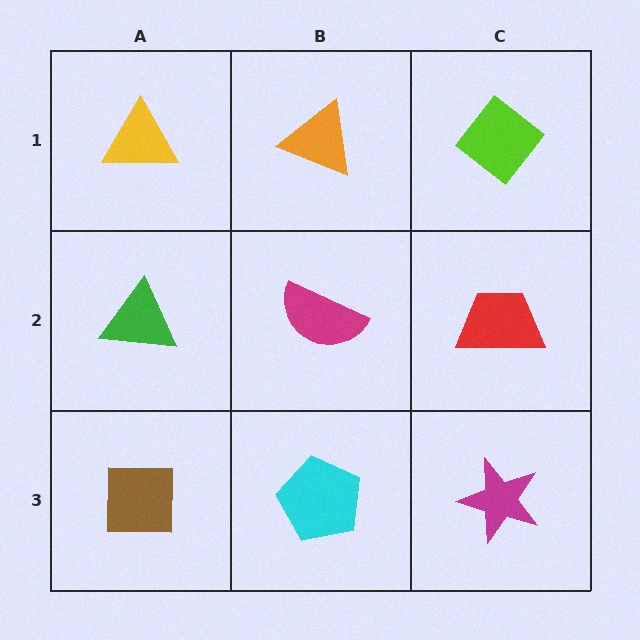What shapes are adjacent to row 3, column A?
A green triangle (row 2, column A), a cyan pentagon (row 3, column B).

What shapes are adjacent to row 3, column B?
A magenta semicircle (row 2, column B), a brown square (row 3, column A), a magenta star (row 3, column C).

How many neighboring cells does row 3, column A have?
2.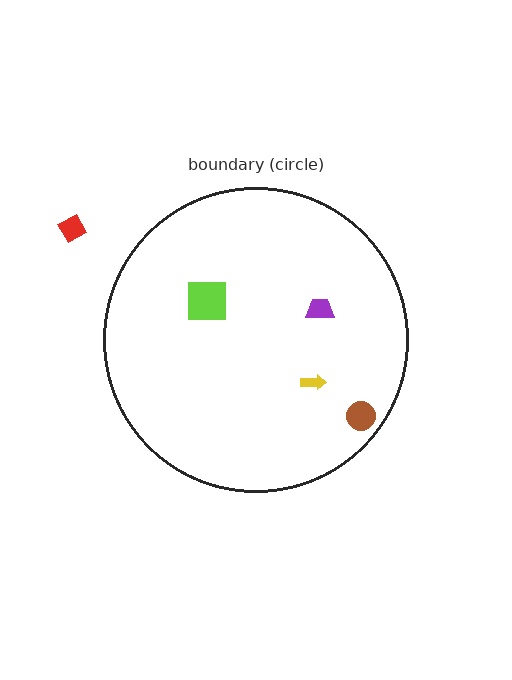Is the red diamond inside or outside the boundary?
Outside.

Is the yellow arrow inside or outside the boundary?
Inside.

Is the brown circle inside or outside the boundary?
Inside.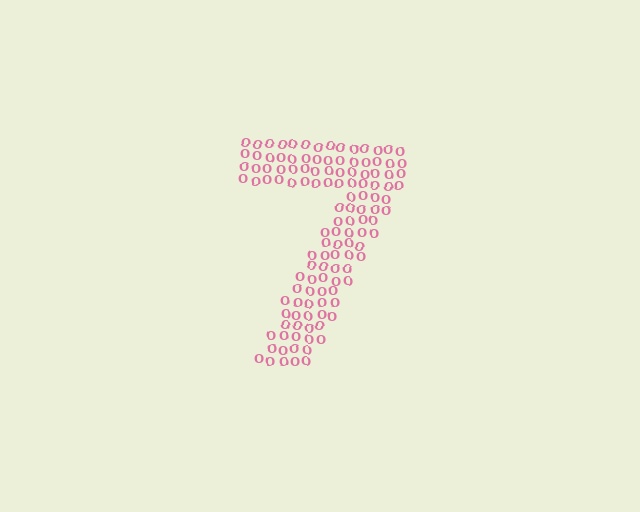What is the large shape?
The large shape is the digit 7.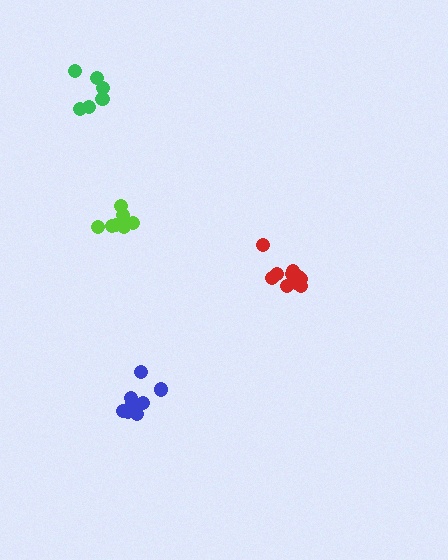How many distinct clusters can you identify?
There are 4 distinct clusters.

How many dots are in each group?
Group 1: 6 dots, Group 2: 7 dots, Group 3: 10 dots, Group 4: 8 dots (31 total).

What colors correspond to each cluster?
The clusters are colored: green, lime, red, blue.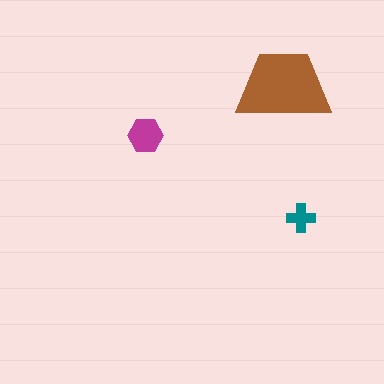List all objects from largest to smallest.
The brown trapezoid, the magenta hexagon, the teal cross.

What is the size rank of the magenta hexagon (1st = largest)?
2nd.